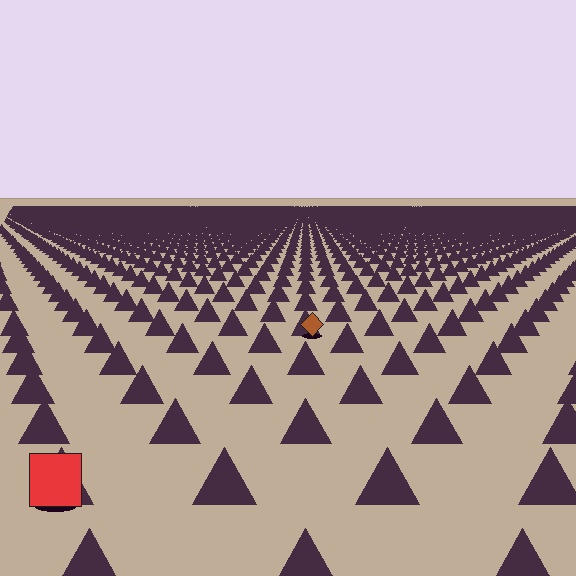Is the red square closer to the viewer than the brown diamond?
Yes. The red square is closer — you can tell from the texture gradient: the ground texture is coarser near it.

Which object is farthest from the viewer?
The brown diamond is farthest from the viewer. It appears smaller and the ground texture around it is denser.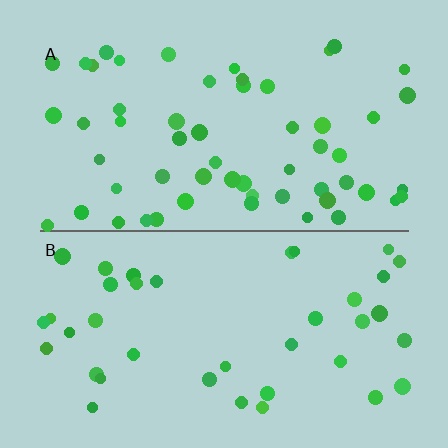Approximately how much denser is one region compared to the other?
Approximately 1.4× — region A over region B.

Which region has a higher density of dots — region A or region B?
A (the top).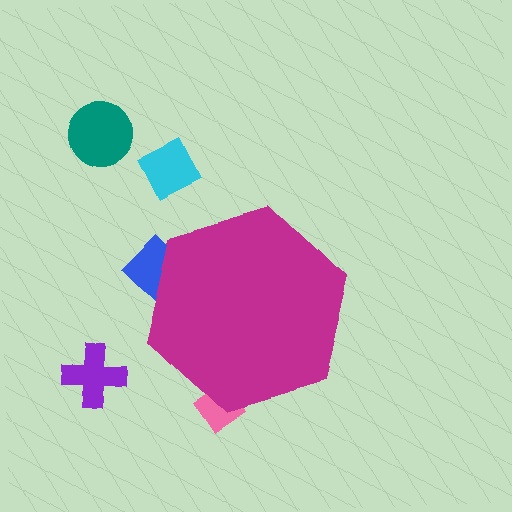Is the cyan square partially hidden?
No, the cyan square is fully visible.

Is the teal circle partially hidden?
No, the teal circle is fully visible.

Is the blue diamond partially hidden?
Yes, the blue diamond is partially hidden behind the magenta hexagon.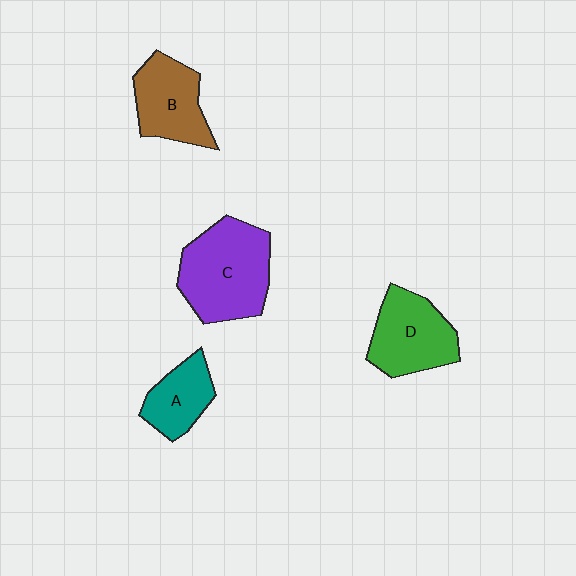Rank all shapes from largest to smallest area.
From largest to smallest: C (purple), D (green), B (brown), A (teal).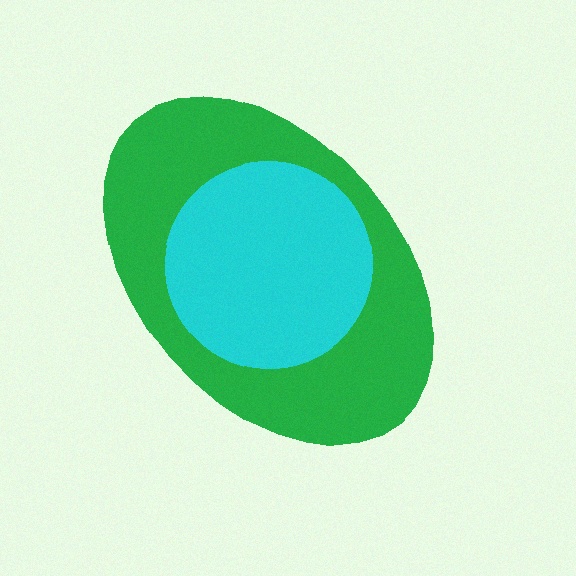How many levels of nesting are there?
2.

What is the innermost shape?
The cyan circle.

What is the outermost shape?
The green ellipse.